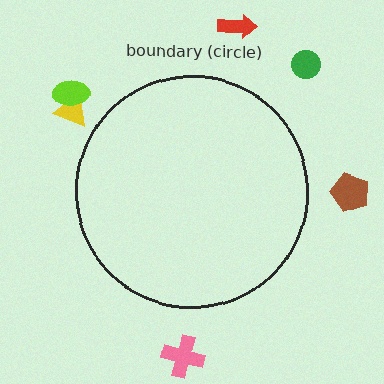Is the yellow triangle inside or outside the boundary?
Outside.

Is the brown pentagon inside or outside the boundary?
Outside.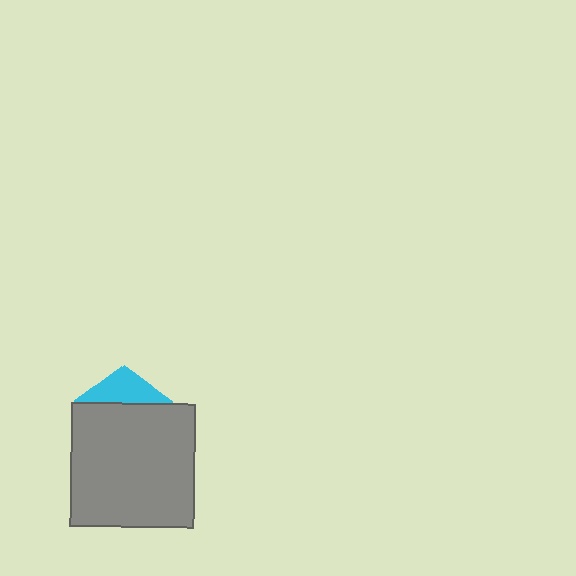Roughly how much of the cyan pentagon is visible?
A small part of it is visible (roughly 31%).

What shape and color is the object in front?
The object in front is a gray square.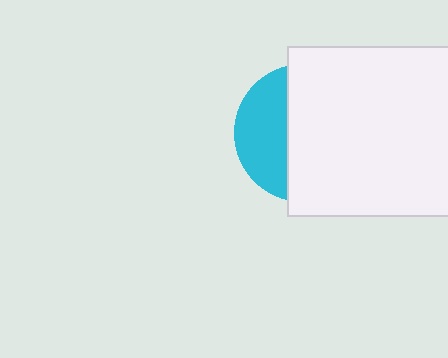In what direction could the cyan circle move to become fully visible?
The cyan circle could move left. That would shift it out from behind the white square entirely.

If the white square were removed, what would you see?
You would see the complete cyan circle.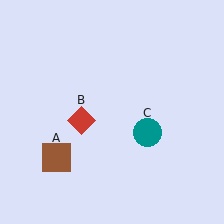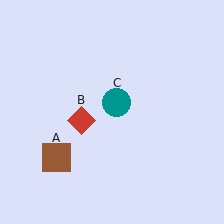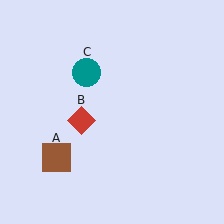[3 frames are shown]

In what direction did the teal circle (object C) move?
The teal circle (object C) moved up and to the left.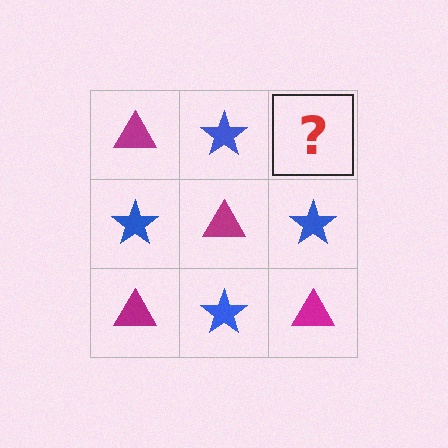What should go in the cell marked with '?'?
The missing cell should contain a magenta triangle.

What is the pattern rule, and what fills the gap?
The rule is that it alternates magenta triangle and blue star in a checkerboard pattern. The gap should be filled with a magenta triangle.